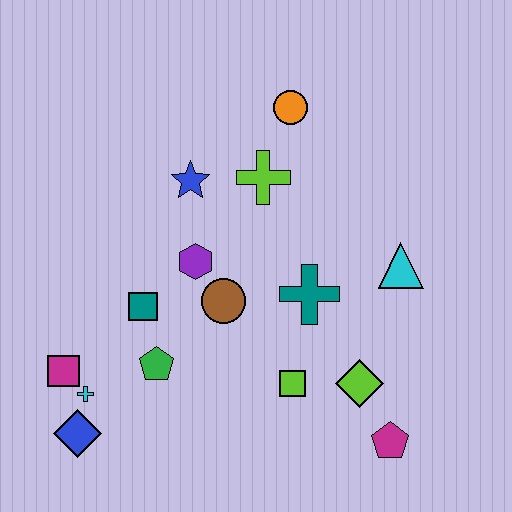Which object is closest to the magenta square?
The cyan cross is closest to the magenta square.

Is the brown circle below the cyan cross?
No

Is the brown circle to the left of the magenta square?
No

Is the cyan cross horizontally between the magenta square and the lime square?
Yes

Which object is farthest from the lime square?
The orange circle is farthest from the lime square.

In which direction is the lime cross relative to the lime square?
The lime cross is above the lime square.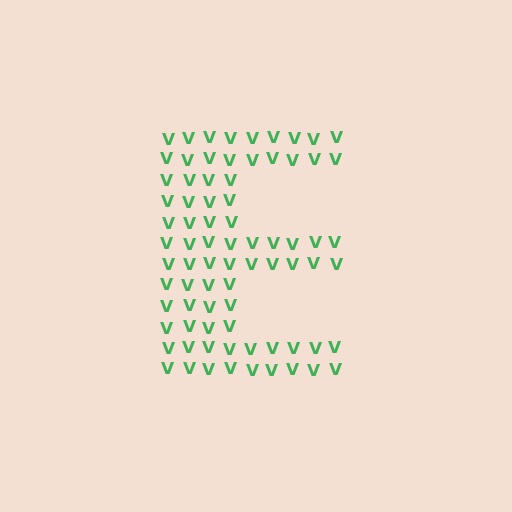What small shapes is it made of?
It is made of small letter V's.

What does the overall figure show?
The overall figure shows the letter E.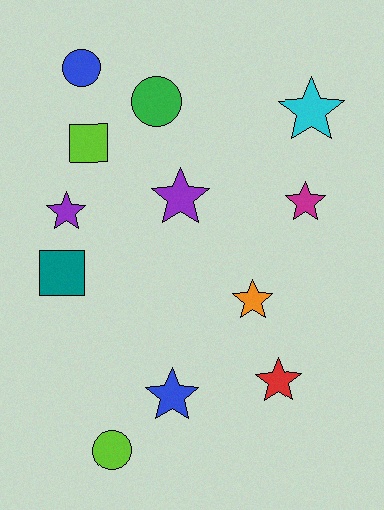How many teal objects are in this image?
There is 1 teal object.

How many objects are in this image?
There are 12 objects.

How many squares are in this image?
There are 2 squares.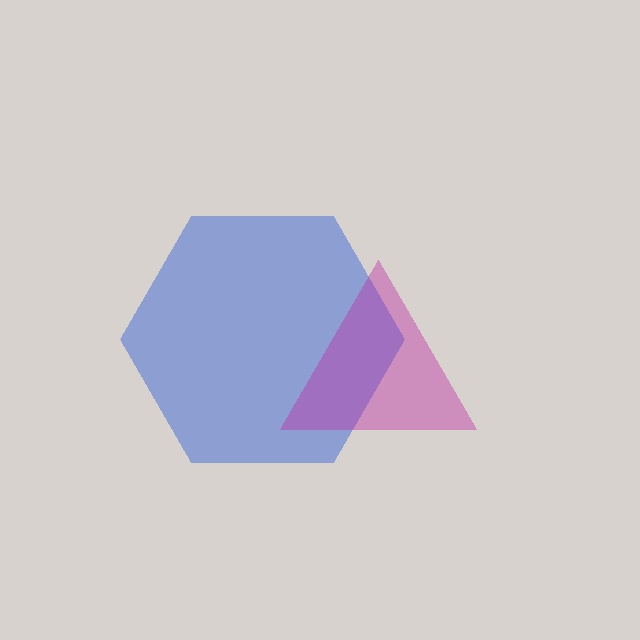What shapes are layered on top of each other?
The layered shapes are: a blue hexagon, a magenta triangle.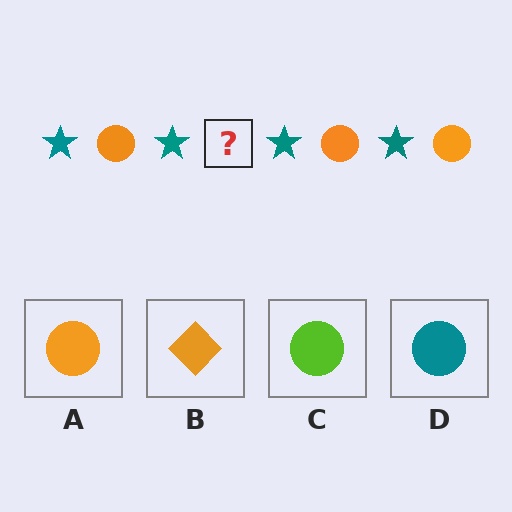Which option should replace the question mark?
Option A.